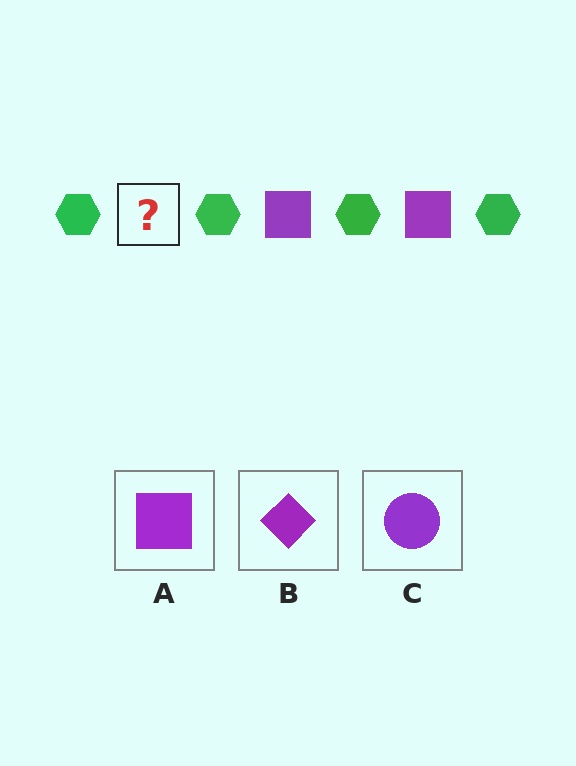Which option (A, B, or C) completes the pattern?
A.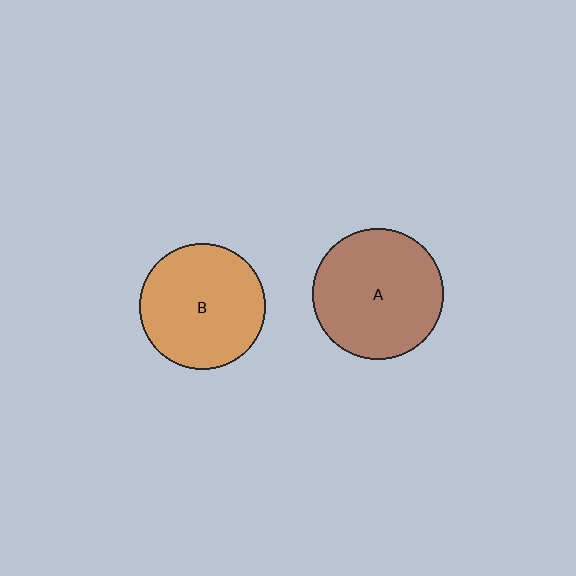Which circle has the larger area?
Circle A (brown).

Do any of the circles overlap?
No, none of the circles overlap.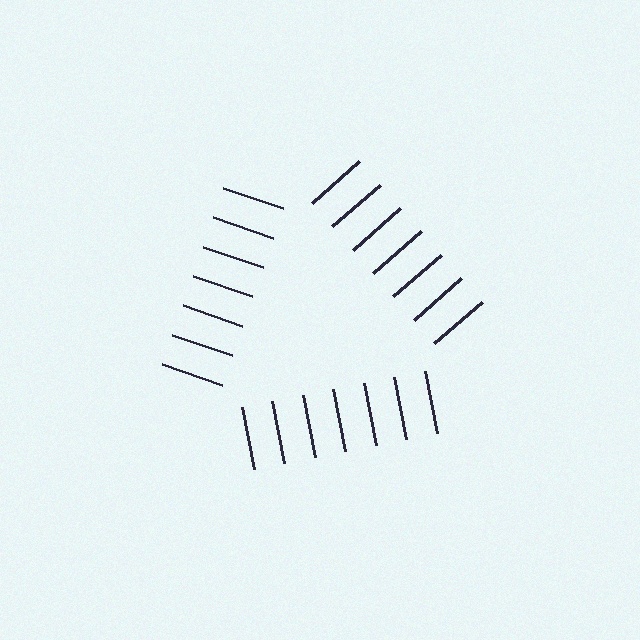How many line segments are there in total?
21 — 7 along each of the 3 edges.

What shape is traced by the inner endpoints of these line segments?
An illusory triangle — the line segments terminate on its edges but no continuous stroke is drawn.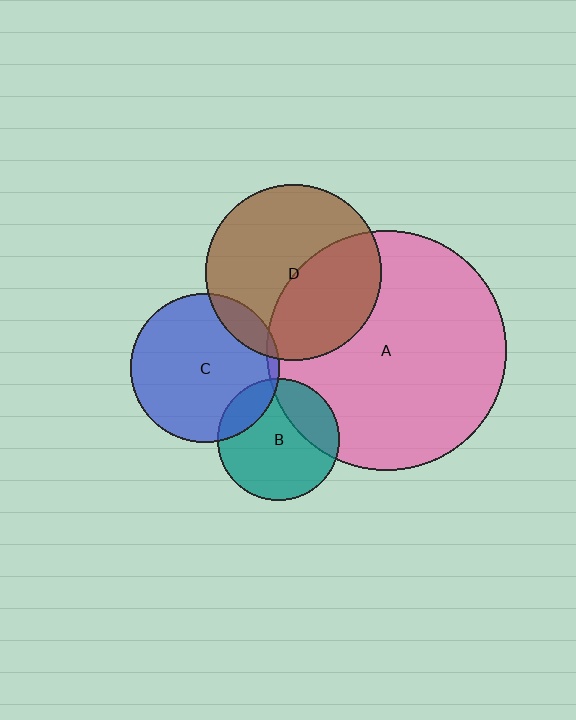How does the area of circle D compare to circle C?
Approximately 1.4 times.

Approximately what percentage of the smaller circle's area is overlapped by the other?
Approximately 15%.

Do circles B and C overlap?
Yes.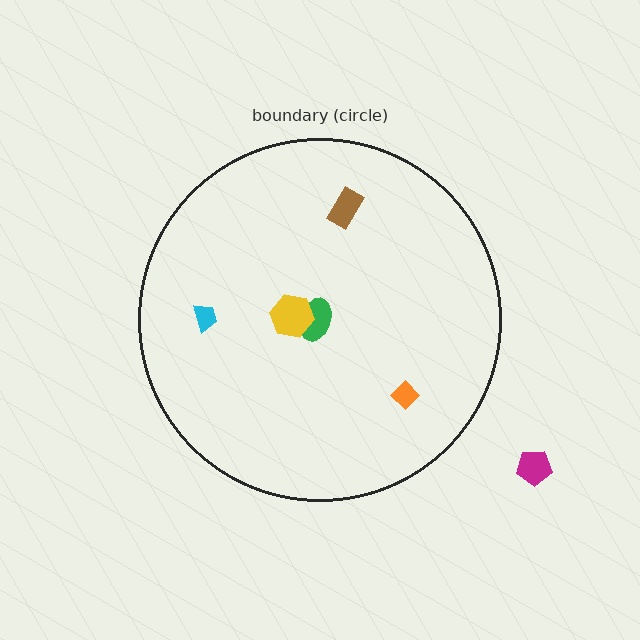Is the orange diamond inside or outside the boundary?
Inside.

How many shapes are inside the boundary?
5 inside, 1 outside.